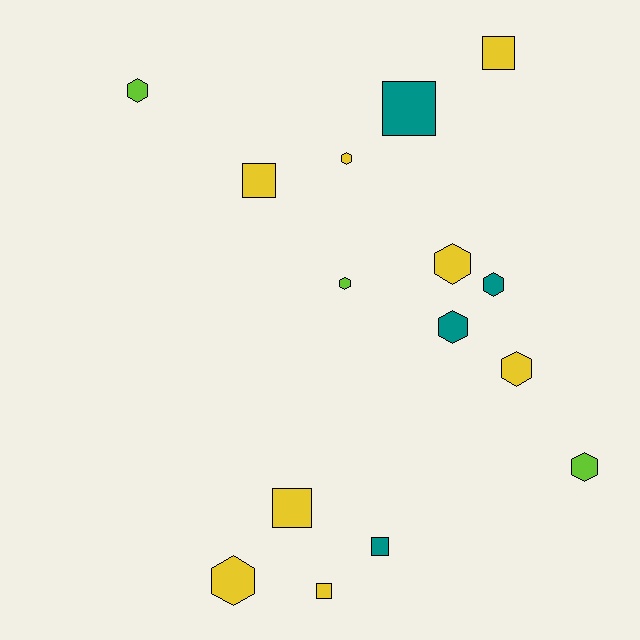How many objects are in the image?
There are 15 objects.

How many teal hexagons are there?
There are 2 teal hexagons.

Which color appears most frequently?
Yellow, with 8 objects.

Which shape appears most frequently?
Hexagon, with 9 objects.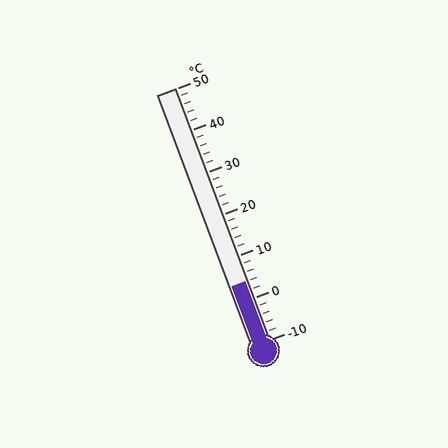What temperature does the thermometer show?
The thermometer shows approximately 4°C.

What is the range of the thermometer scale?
The thermometer scale ranges from -10°C to 50°C.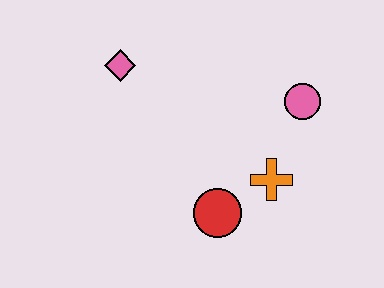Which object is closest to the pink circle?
The orange cross is closest to the pink circle.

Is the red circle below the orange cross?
Yes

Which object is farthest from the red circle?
The pink diamond is farthest from the red circle.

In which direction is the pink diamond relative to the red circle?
The pink diamond is above the red circle.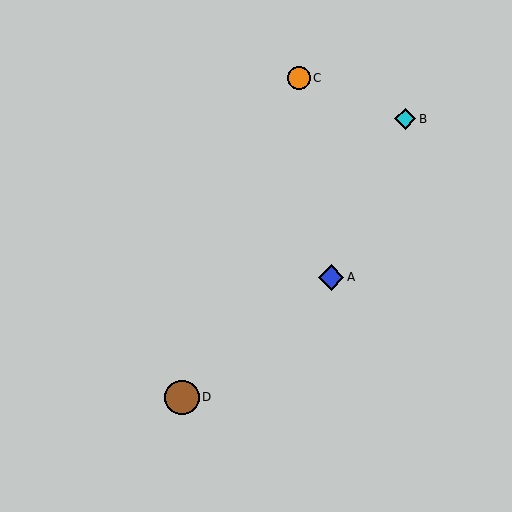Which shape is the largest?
The brown circle (labeled D) is the largest.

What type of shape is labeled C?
Shape C is an orange circle.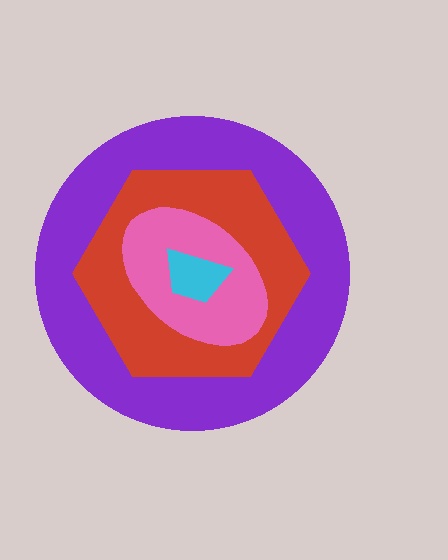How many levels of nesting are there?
4.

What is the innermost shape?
The cyan trapezoid.